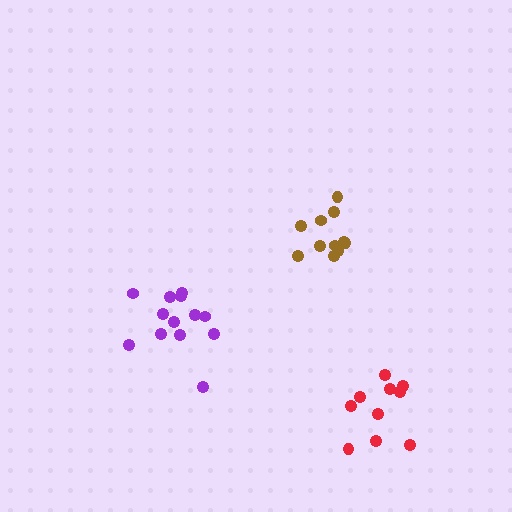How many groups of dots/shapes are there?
There are 3 groups.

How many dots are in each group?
Group 1: 13 dots, Group 2: 11 dots, Group 3: 10 dots (34 total).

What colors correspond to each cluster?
The clusters are colored: purple, brown, red.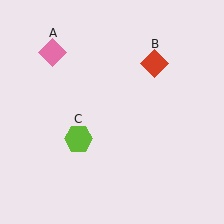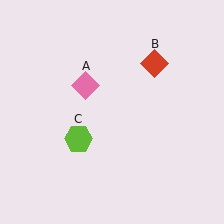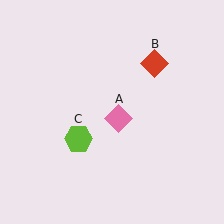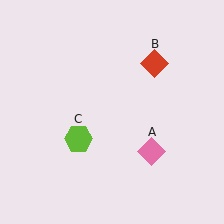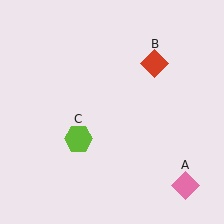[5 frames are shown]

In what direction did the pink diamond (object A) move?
The pink diamond (object A) moved down and to the right.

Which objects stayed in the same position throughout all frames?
Red diamond (object B) and lime hexagon (object C) remained stationary.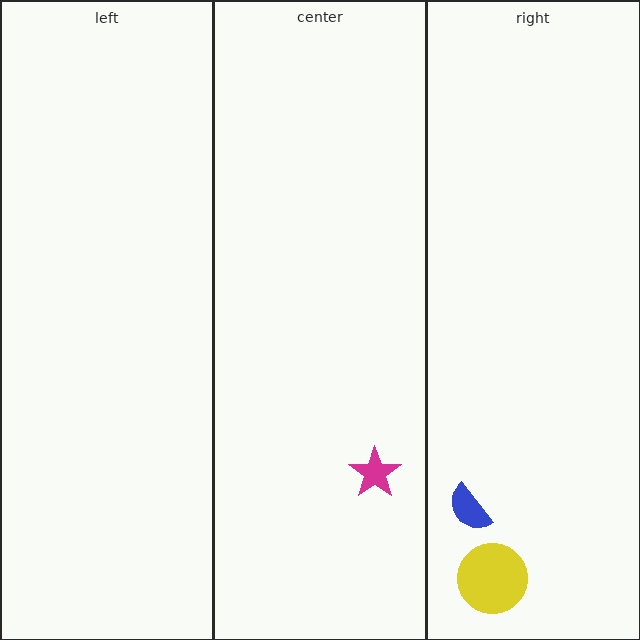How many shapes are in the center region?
1.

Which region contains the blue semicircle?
The right region.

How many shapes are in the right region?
2.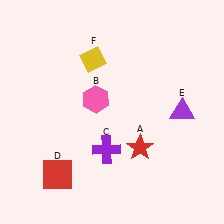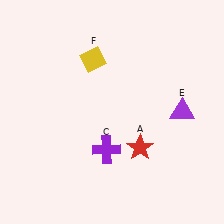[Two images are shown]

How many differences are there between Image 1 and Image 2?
There are 2 differences between the two images.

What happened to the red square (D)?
The red square (D) was removed in Image 2. It was in the bottom-left area of Image 1.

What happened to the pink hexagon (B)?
The pink hexagon (B) was removed in Image 2. It was in the top-left area of Image 1.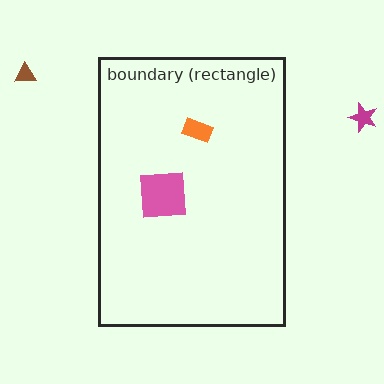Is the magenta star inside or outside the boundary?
Outside.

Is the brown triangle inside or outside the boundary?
Outside.